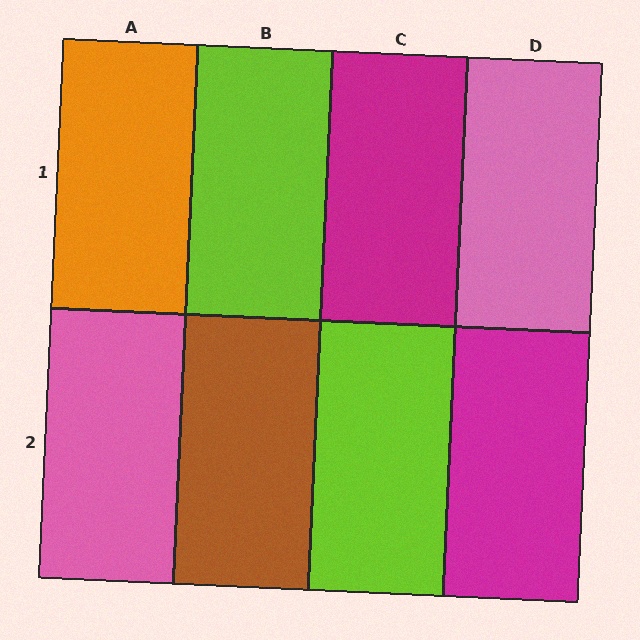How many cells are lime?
2 cells are lime.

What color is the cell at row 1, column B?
Lime.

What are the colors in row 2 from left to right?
Pink, brown, lime, magenta.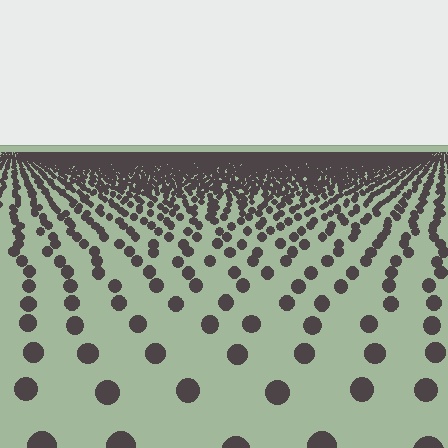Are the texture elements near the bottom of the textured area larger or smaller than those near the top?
Larger. Near the bottom, elements are closer to the viewer and appear at a bigger on-screen size.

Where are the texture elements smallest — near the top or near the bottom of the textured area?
Near the top.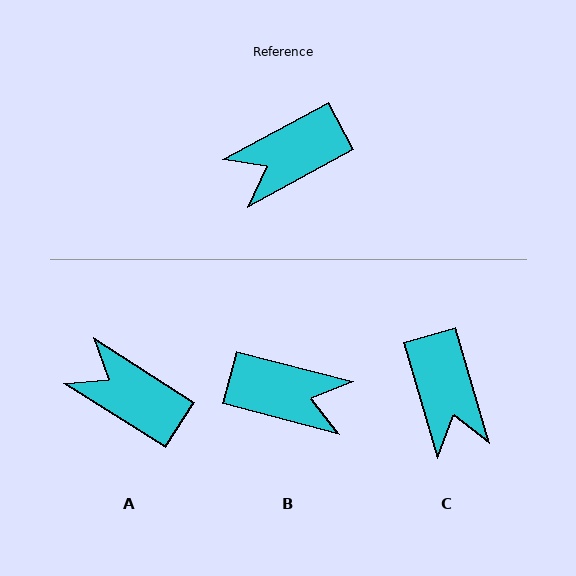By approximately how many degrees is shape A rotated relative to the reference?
Approximately 61 degrees clockwise.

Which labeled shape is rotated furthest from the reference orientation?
B, about 137 degrees away.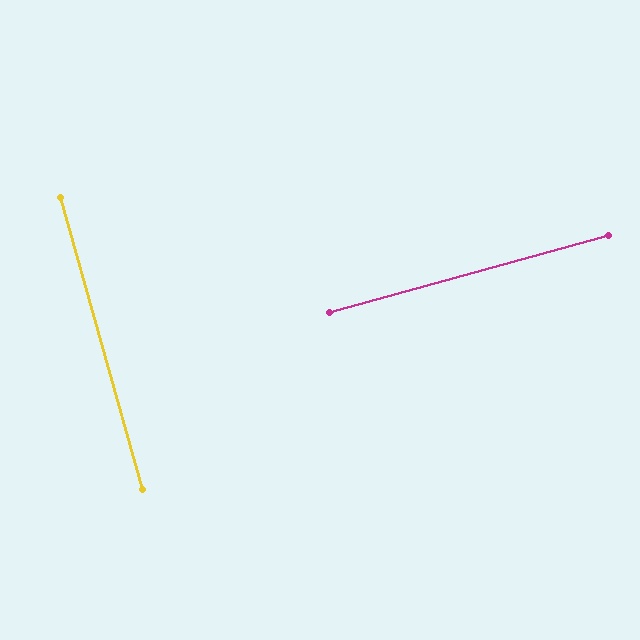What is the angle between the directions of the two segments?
Approximately 90 degrees.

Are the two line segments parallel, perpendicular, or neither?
Perpendicular — they meet at approximately 90°.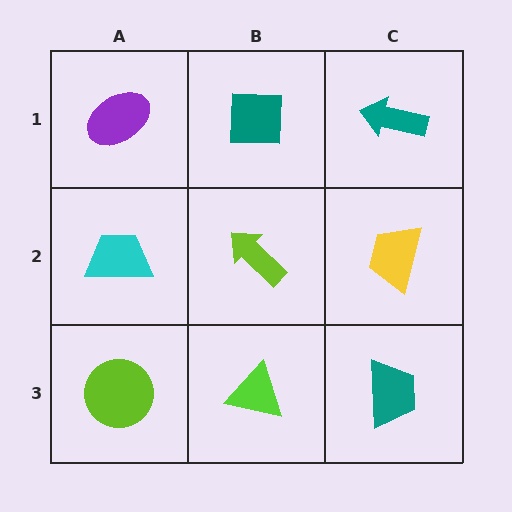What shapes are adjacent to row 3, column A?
A cyan trapezoid (row 2, column A), a lime triangle (row 3, column B).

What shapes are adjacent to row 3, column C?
A yellow trapezoid (row 2, column C), a lime triangle (row 3, column B).